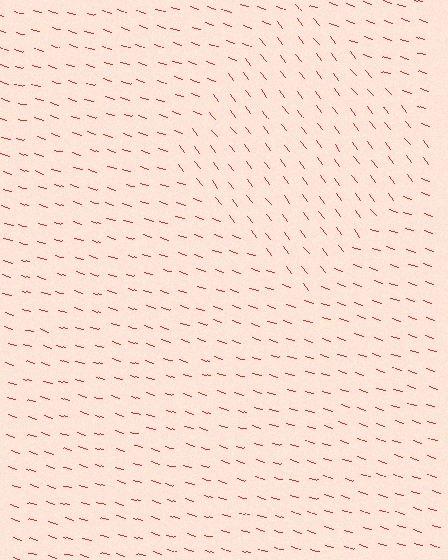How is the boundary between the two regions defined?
The boundary is defined purely by a change in line orientation (approximately 35 degrees difference). All lines are the same color and thickness.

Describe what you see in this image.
The image is filled with small red line segments. A diamond region in the image has lines oriented differently from the surrounding lines, creating a visible texture boundary.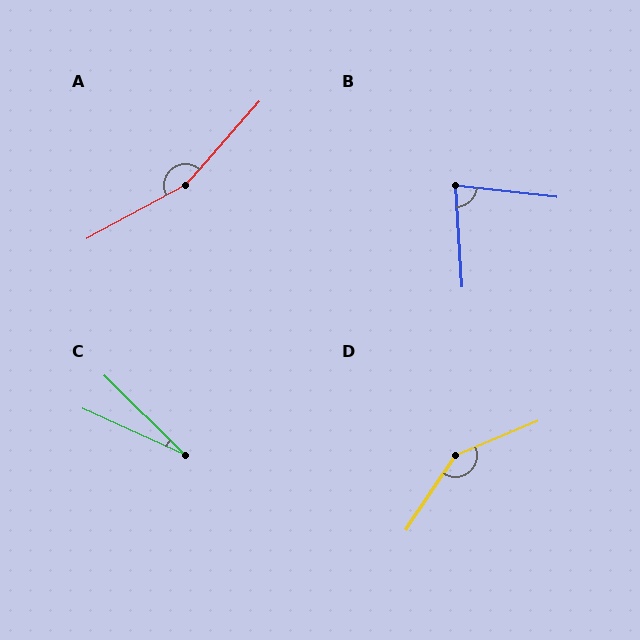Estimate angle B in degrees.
Approximately 80 degrees.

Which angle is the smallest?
C, at approximately 21 degrees.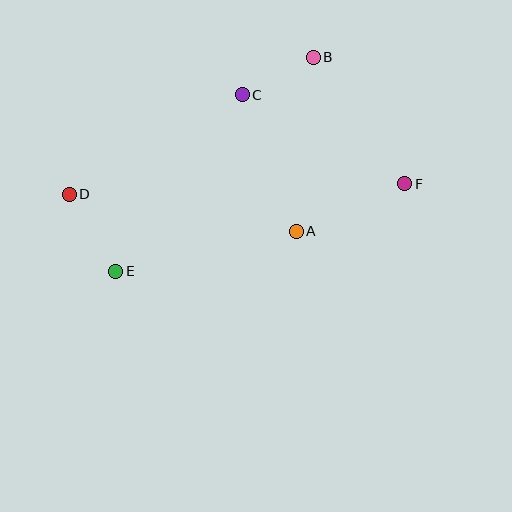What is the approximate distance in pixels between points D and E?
The distance between D and E is approximately 90 pixels.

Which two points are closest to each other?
Points B and C are closest to each other.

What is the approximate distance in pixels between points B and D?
The distance between B and D is approximately 280 pixels.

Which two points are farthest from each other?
Points D and F are farthest from each other.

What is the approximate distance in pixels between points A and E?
The distance between A and E is approximately 185 pixels.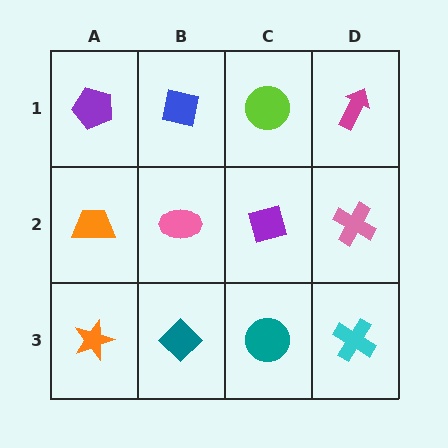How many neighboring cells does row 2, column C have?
4.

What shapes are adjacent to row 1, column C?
A purple diamond (row 2, column C), a blue square (row 1, column B), a magenta arrow (row 1, column D).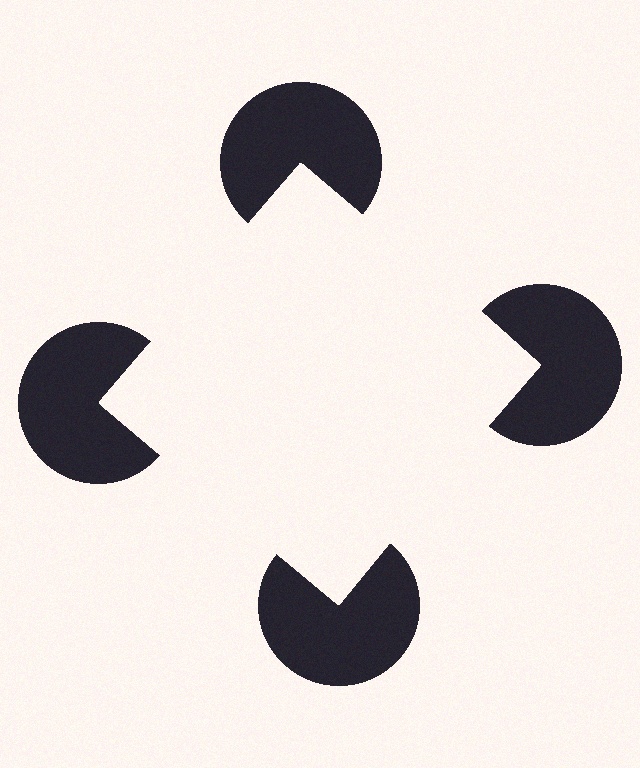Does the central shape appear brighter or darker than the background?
It typically appears slightly brighter than the background, even though no actual brightness change is drawn.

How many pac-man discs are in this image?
There are 4 — one at each vertex of the illusory square.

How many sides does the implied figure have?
4 sides.